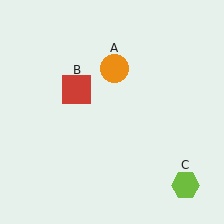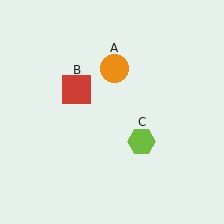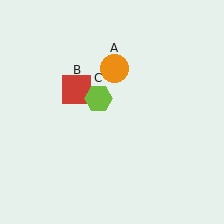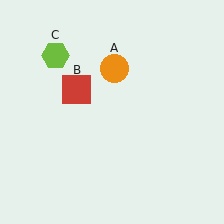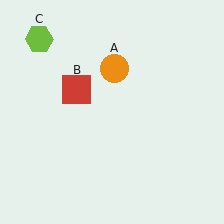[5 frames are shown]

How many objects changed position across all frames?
1 object changed position: lime hexagon (object C).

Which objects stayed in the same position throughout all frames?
Orange circle (object A) and red square (object B) remained stationary.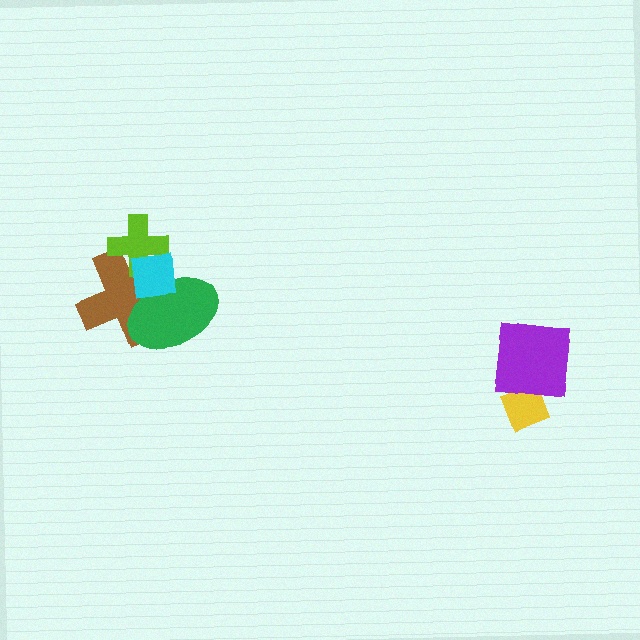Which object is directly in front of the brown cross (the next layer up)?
The green ellipse is directly in front of the brown cross.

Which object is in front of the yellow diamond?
The purple square is in front of the yellow diamond.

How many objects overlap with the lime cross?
2 objects overlap with the lime cross.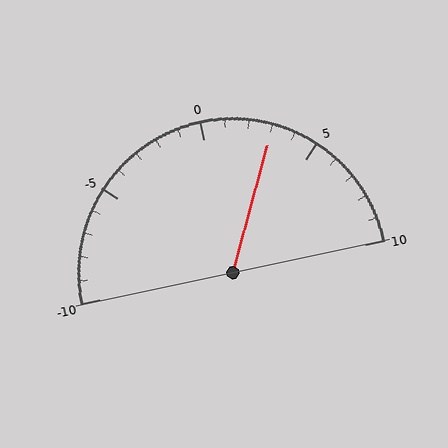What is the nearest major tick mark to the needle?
The nearest major tick mark is 5.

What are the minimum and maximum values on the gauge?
The gauge ranges from -10 to 10.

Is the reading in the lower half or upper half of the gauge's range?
The reading is in the upper half of the range (-10 to 10).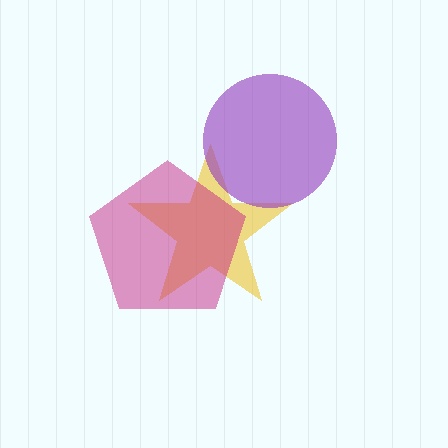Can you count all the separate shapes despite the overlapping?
Yes, there are 3 separate shapes.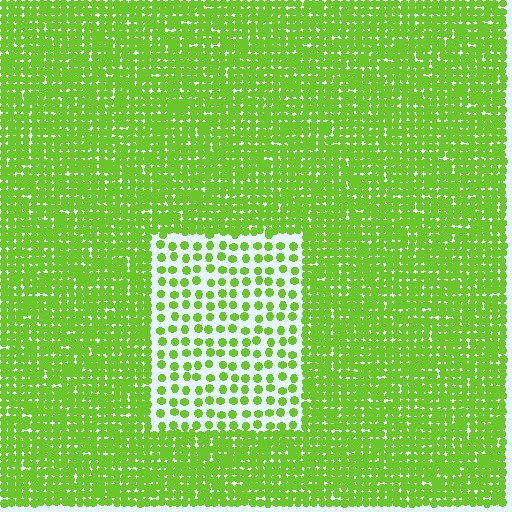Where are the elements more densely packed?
The elements are more densely packed outside the rectangle boundary.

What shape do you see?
I see a rectangle.